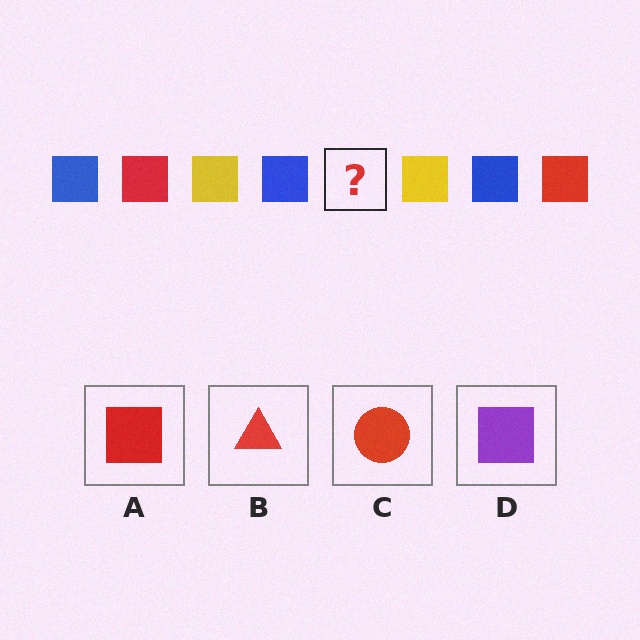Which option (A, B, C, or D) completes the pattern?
A.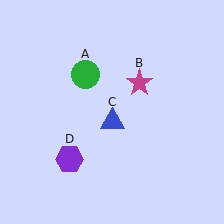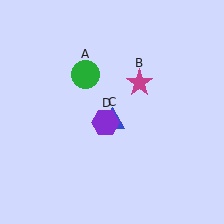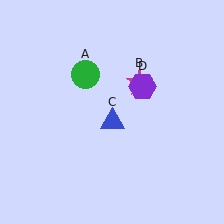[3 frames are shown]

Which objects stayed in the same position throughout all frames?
Green circle (object A) and magenta star (object B) and blue triangle (object C) remained stationary.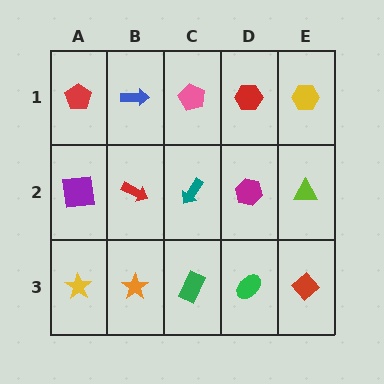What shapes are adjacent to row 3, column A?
A purple square (row 2, column A), an orange star (row 3, column B).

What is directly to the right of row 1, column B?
A pink pentagon.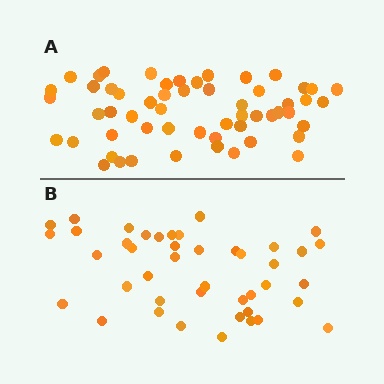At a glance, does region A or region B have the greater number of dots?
Region A (the top region) has more dots.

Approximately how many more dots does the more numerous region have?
Region A has approximately 15 more dots than region B.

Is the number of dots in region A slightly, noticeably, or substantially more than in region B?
Region A has noticeably more, but not dramatically so. The ratio is roughly 1.3 to 1.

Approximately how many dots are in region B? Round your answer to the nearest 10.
About 40 dots. (The exact count is 43, which rounds to 40.)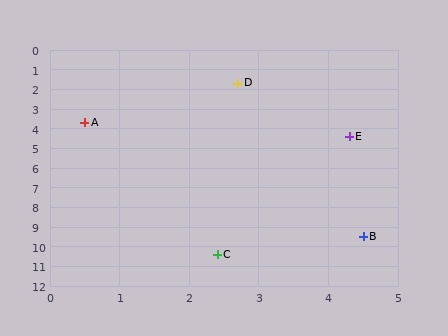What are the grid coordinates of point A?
Point A is at approximately (0.5, 3.7).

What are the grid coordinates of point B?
Point B is at approximately (4.5, 9.5).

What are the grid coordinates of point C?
Point C is at approximately (2.4, 10.4).